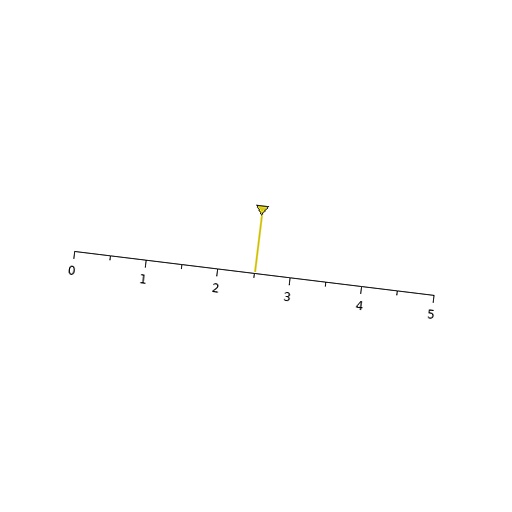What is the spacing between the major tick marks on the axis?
The major ticks are spaced 1 apart.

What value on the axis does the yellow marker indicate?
The marker indicates approximately 2.5.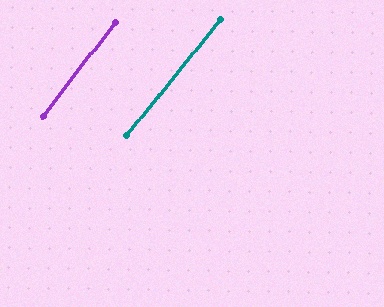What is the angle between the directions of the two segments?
Approximately 2 degrees.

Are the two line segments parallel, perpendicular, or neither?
Parallel — their directions differ by only 2.0°.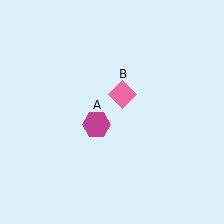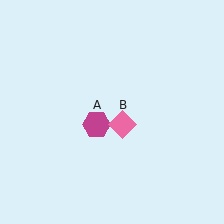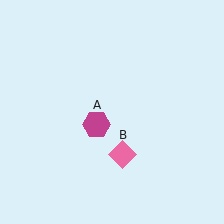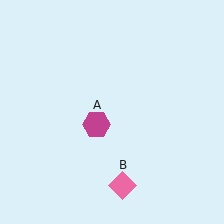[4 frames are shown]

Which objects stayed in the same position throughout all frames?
Magenta hexagon (object A) remained stationary.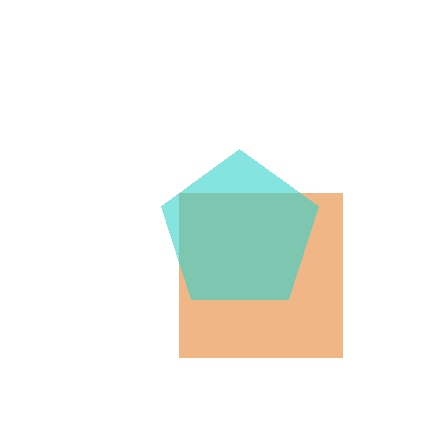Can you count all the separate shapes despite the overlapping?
Yes, there are 2 separate shapes.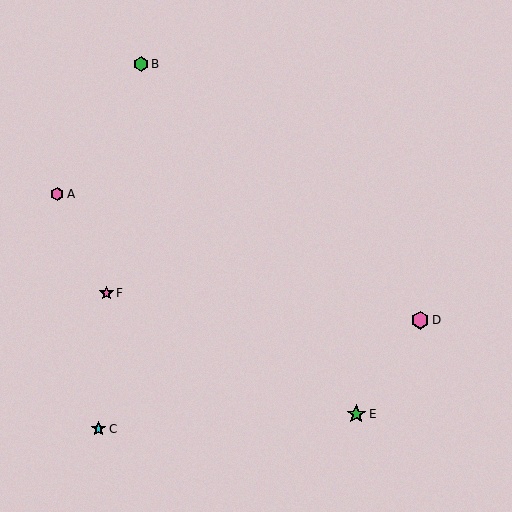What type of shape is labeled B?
Shape B is a green hexagon.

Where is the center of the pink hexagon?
The center of the pink hexagon is at (420, 320).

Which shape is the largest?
The green star (labeled E) is the largest.